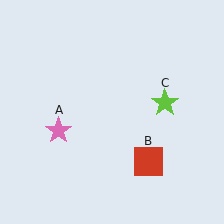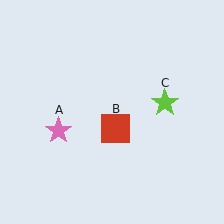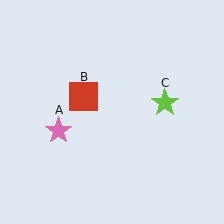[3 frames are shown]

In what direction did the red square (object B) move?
The red square (object B) moved up and to the left.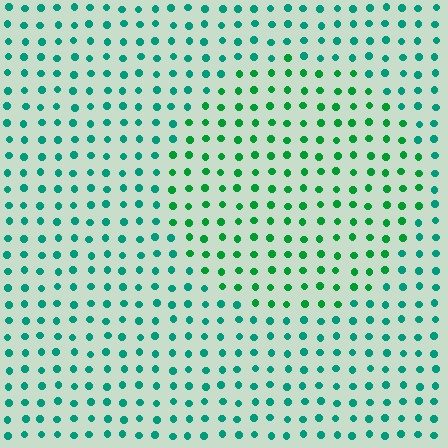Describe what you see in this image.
The image is filled with small teal elements in a uniform arrangement. A circle-shaped region is visible where the elements are tinted to a slightly different hue, forming a subtle color boundary.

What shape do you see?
I see a circle.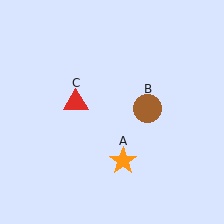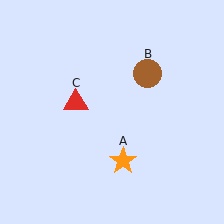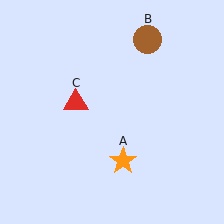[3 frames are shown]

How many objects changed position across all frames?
1 object changed position: brown circle (object B).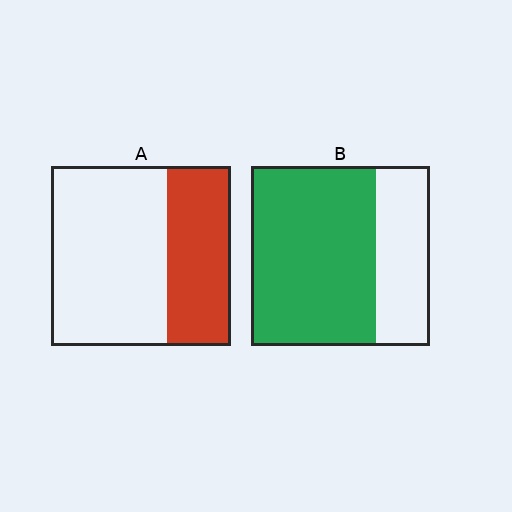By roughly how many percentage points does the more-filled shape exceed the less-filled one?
By roughly 35 percentage points (B over A).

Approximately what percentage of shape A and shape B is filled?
A is approximately 35% and B is approximately 70%.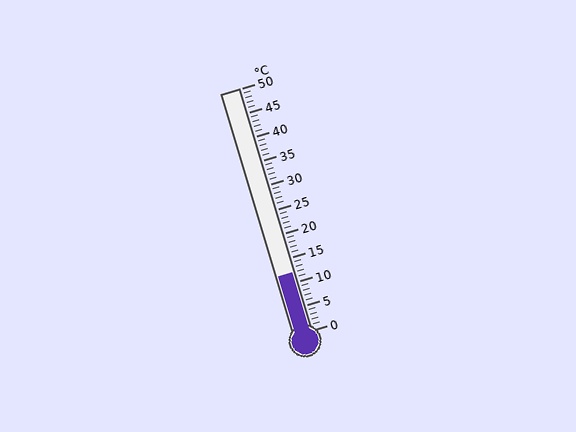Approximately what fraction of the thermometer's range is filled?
The thermometer is filled to approximately 25% of its range.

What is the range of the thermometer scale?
The thermometer scale ranges from 0°C to 50°C.